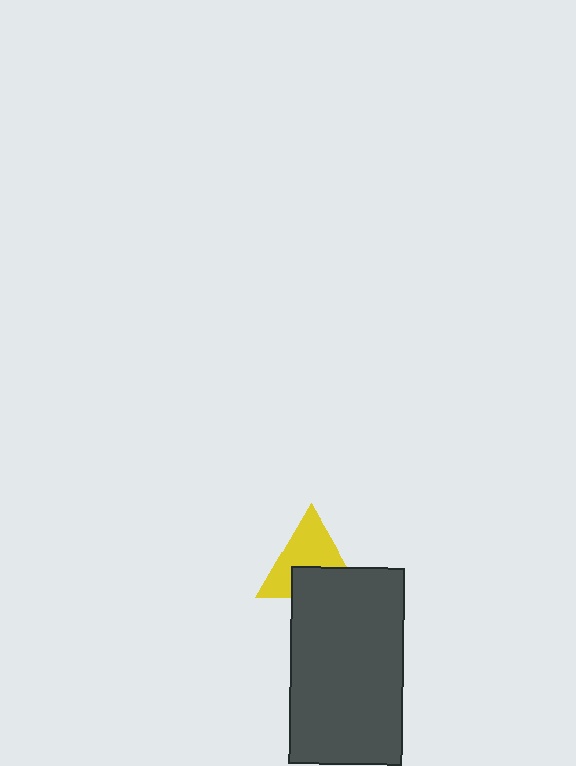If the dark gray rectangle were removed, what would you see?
You would see the complete yellow triangle.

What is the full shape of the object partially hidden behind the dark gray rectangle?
The partially hidden object is a yellow triangle.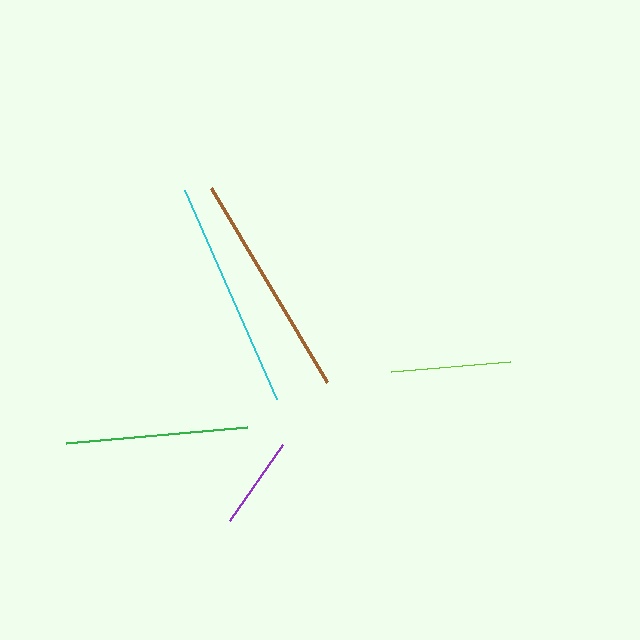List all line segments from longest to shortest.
From longest to shortest: cyan, brown, green, lime, purple.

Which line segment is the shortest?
The purple line is the shortest at approximately 93 pixels.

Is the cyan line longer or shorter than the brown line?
The cyan line is longer than the brown line.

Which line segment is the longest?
The cyan line is the longest at approximately 228 pixels.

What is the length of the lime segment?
The lime segment is approximately 119 pixels long.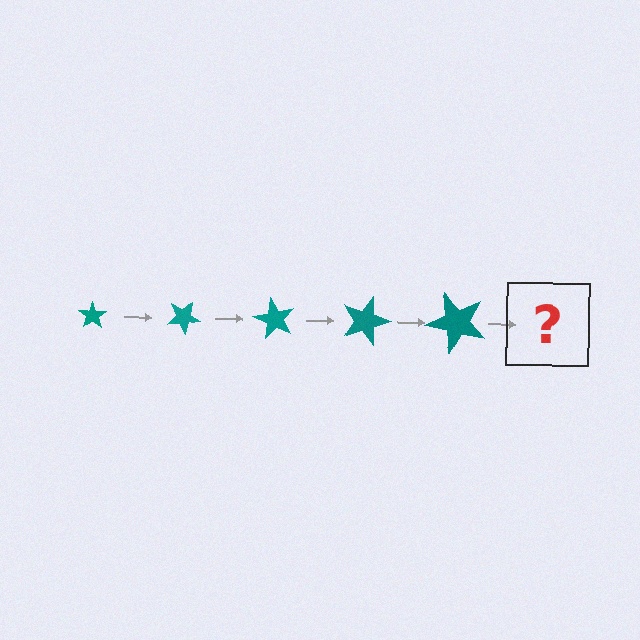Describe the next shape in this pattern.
It should be a star, larger than the previous one and rotated 150 degrees from the start.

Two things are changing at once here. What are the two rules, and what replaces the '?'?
The two rules are that the star grows larger each step and it rotates 30 degrees each step. The '?' should be a star, larger than the previous one and rotated 150 degrees from the start.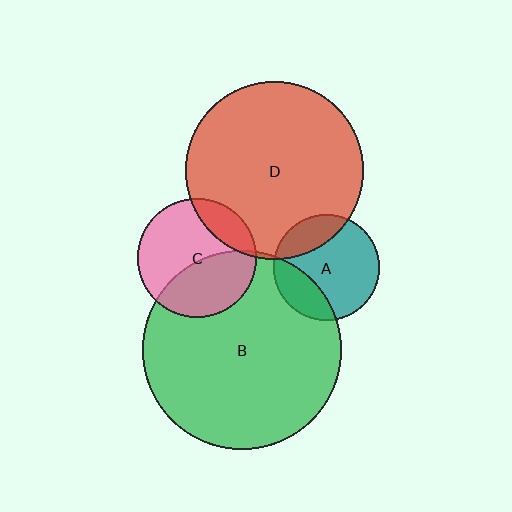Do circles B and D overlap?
Yes.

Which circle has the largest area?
Circle B (green).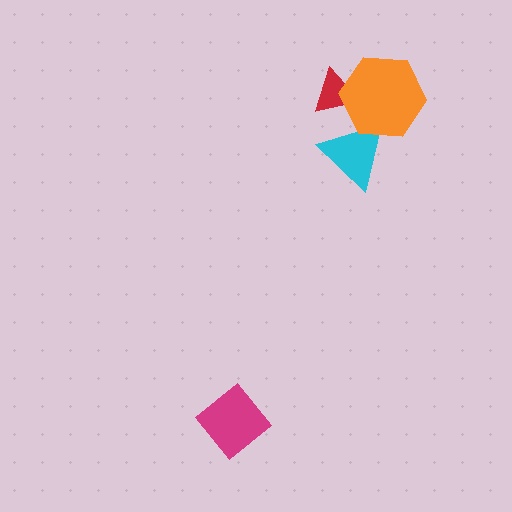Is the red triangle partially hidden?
Yes, it is partially covered by another shape.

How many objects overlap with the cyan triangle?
1 object overlaps with the cyan triangle.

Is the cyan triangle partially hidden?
Yes, it is partially covered by another shape.